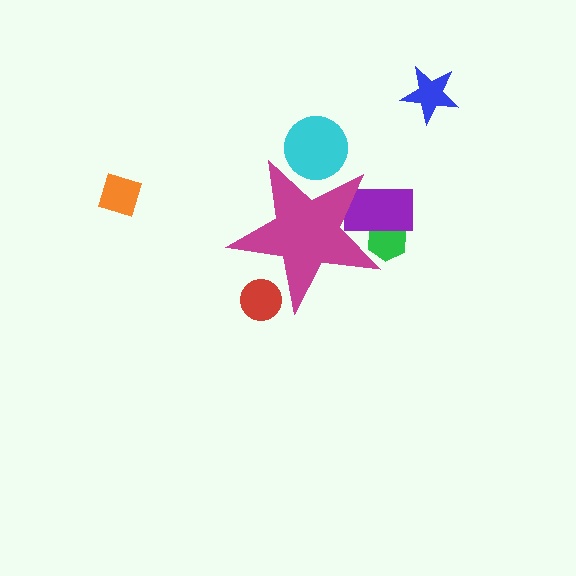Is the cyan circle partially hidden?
Yes, the cyan circle is partially hidden behind the magenta star.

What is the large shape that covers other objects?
A magenta star.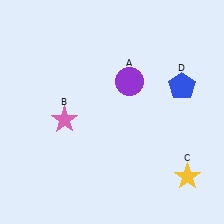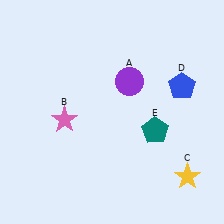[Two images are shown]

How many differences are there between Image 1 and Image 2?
There is 1 difference between the two images.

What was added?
A teal pentagon (E) was added in Image 2.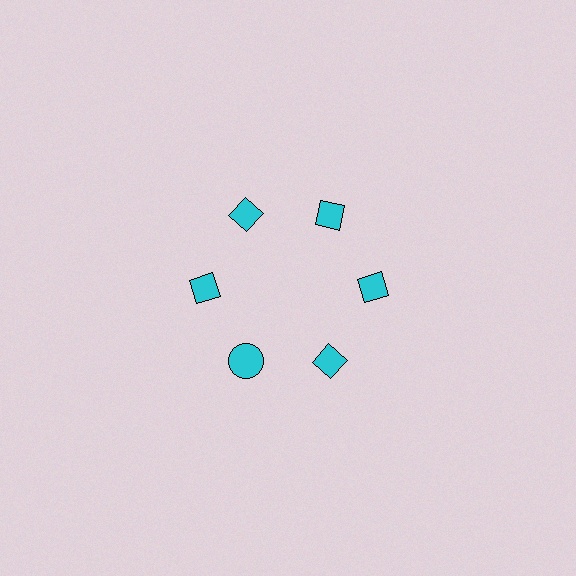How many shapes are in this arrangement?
There are 6 shapes arranged in a ring pattern.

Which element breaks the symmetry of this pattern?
The cyan circle at roughly the 7 o'clock position breaks the symmetry. All other shapes are cyan diamonds.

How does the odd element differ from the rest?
It has a different shape: circle instead of diamond.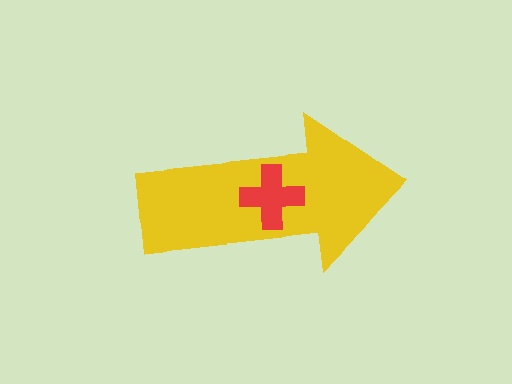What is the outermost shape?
The yellow arrow.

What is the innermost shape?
The red cross.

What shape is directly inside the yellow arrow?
The red cross.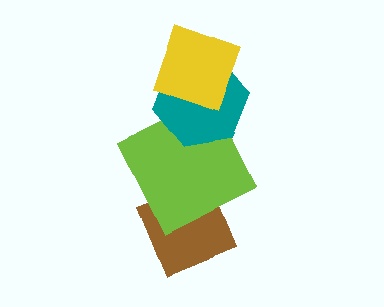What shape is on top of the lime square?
The teal hexagon is on top of the lime square.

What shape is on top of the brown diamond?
The lime square is on top of the brown diamond.